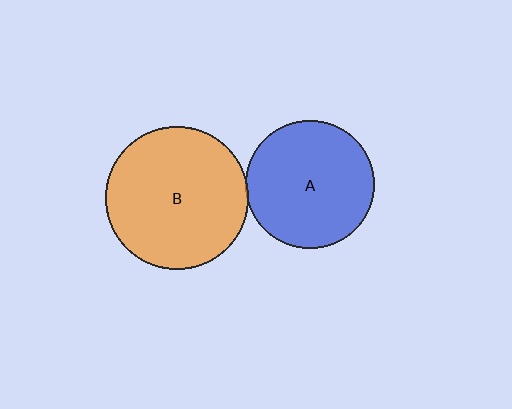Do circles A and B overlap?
Yes.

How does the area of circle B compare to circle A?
Approximately 1.2 times.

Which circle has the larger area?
Circle B (orange).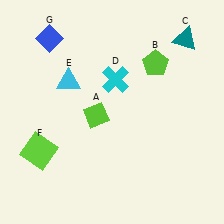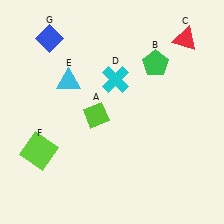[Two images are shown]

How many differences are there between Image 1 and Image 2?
There are 2 differences between the two images.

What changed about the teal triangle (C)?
In Image 1, C is teal. In Image 2, it changed to red.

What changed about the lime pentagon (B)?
In Image 1, B is lime. In Image 2, it changed to green.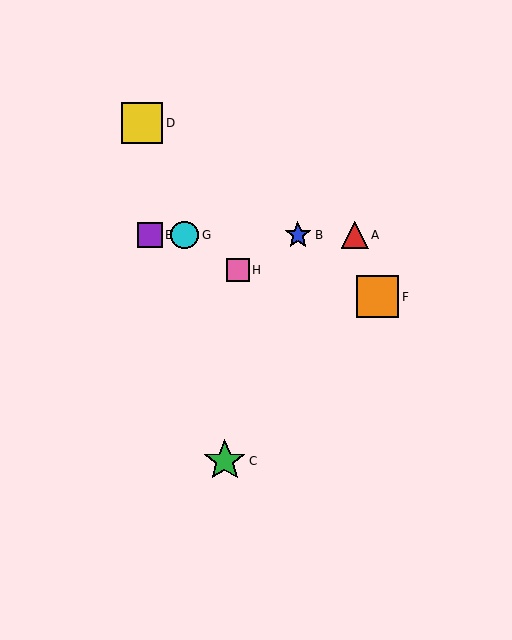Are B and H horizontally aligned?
No, B is at y≈235 and H is at y≈270.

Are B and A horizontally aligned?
Yes, both are at y≈235.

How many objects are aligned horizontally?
4 objects (A, B, E, G) are aligned horizontally.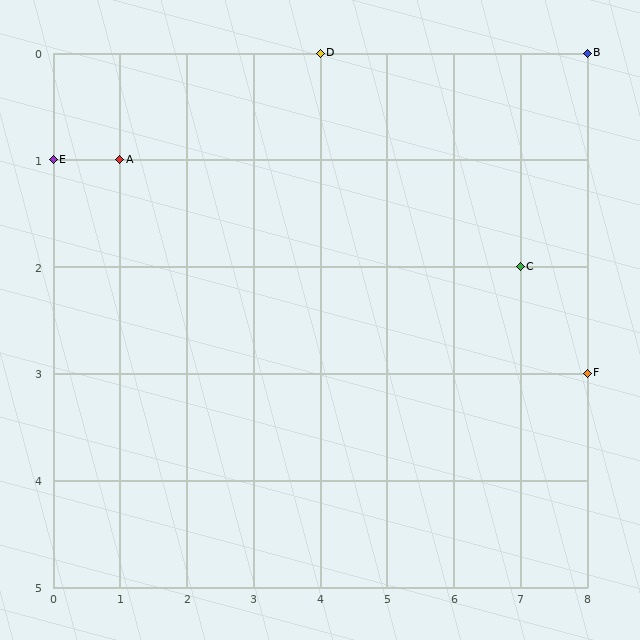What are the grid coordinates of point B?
Point B is at grid coordinates (8, 0).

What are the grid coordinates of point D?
Point D is at grid coordinates (4, 0).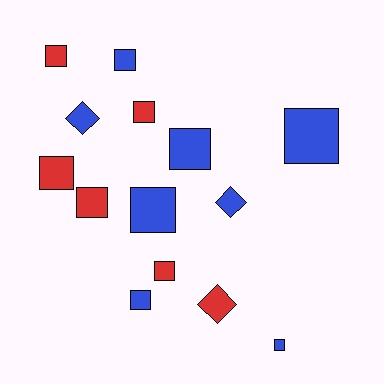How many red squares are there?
There are 5 red squares.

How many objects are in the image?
There are 14 objects.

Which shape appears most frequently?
Square, with 11 objects.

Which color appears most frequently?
Blue, with 8 objects.